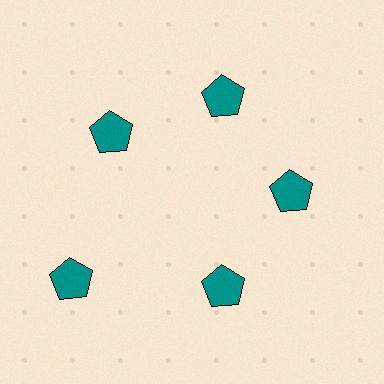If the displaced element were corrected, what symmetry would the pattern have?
It would have 5-fold rotational symmetry — the pattern would map onto itself every 72 degrees.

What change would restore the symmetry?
The symmetry would be restored by moving it inward, back onto the ring so that all 5 pentagons sit at equal angles and equal distance from the center.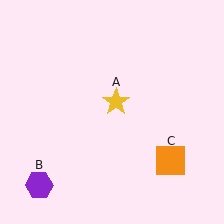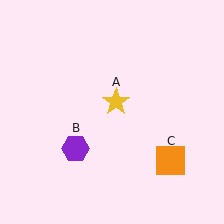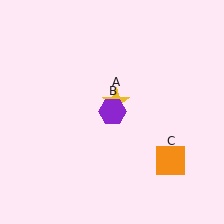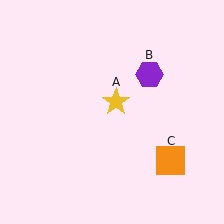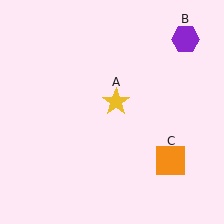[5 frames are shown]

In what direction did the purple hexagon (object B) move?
The purple hexagon (object B) moved up and to the right.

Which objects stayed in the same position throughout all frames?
Yellow star (object A) and orange square (object C) remained stationary.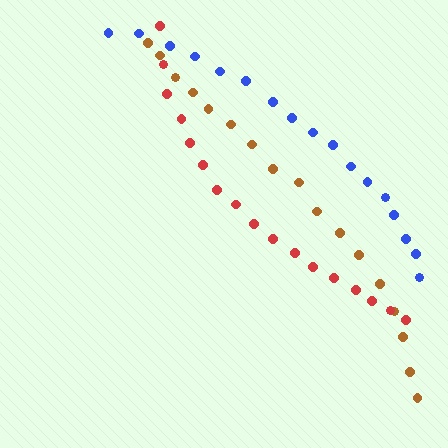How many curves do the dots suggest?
There are 3 distinct paths.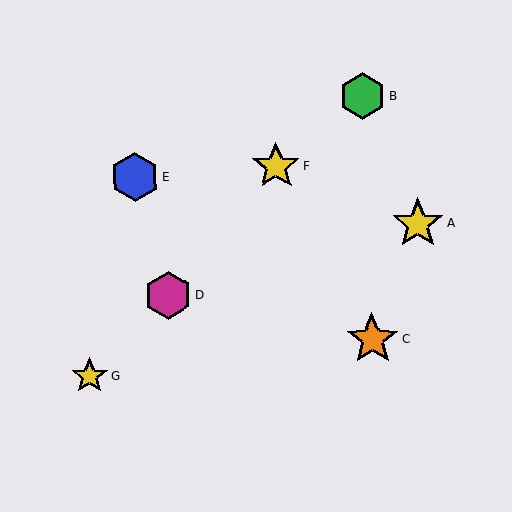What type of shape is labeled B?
Shape B is a green hexagon.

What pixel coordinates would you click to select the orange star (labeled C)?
Click at (372, 339) to select the orange star C.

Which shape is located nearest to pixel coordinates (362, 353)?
The orange star (labeled C) at (372, 339) is nearest to that location.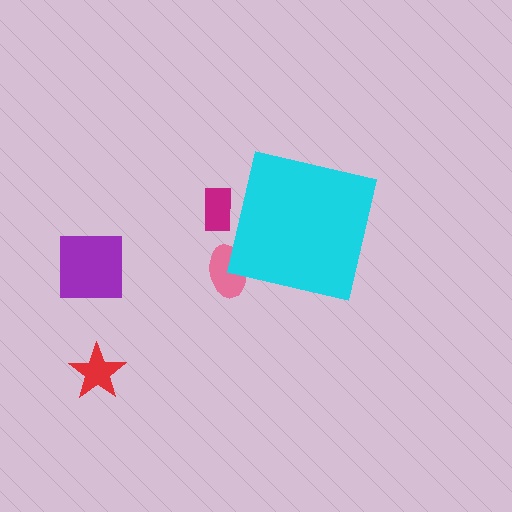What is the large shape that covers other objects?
A cyan square.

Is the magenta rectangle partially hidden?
Yes, the magenta rectangle is partially hidden behind the cyan square.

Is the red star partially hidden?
No, the red star is fully visible.